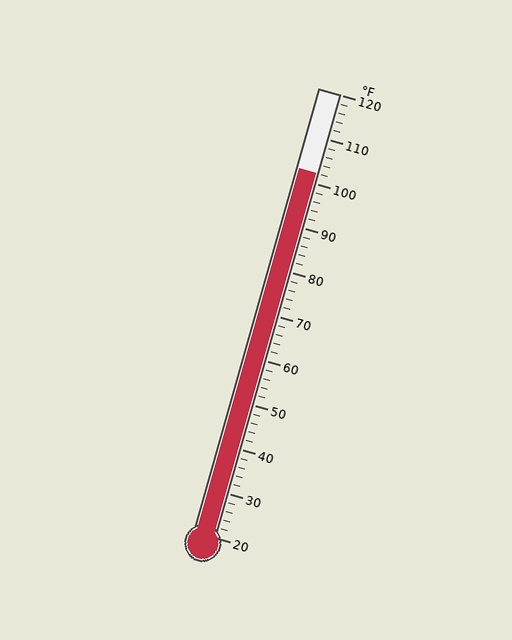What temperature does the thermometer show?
The thermometer shows approximately 102°F.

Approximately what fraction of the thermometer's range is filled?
The thermometer is filled to approximately 80% of its range.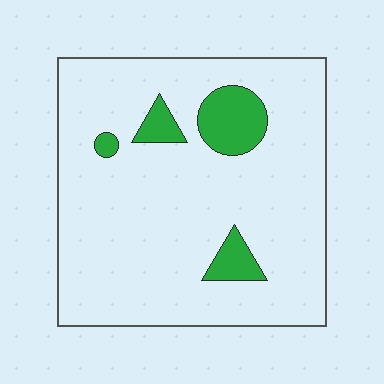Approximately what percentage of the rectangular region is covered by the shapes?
Approximately 10%.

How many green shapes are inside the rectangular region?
4.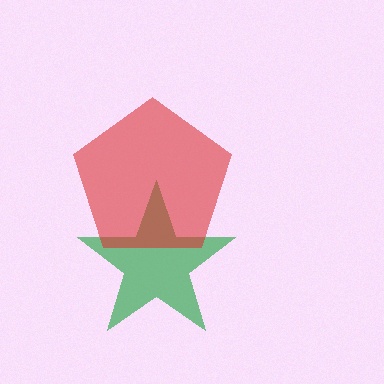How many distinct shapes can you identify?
There are 2 distinct shapes: a green star, a red pentagon.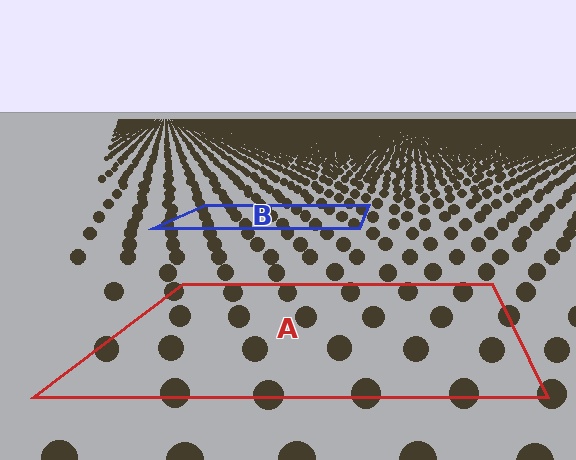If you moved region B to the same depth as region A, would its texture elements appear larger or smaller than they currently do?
They would appear larger. At a closer depth, the same texture elements are projected at a bigger on-screen size.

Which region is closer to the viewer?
Region A is closer. The texture elements there are larger and more spread out.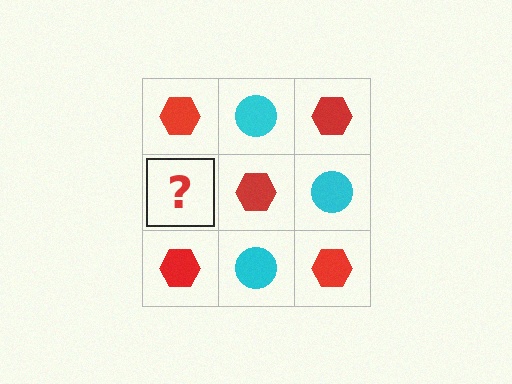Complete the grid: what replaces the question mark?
The question mark should be replaced with a cyan circle.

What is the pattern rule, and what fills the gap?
The rule is that it alternates red hexagon and cyan circle in a checkerboard pattern. The gap should be filled with a cyan circle.